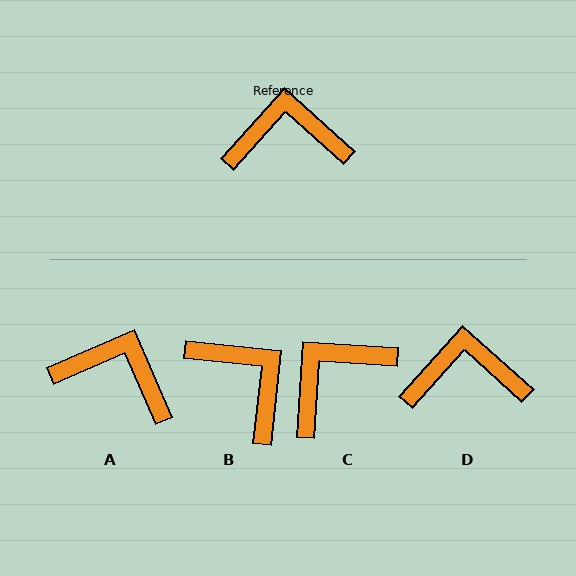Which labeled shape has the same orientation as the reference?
D.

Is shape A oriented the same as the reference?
No, it is off by about 24 degrees.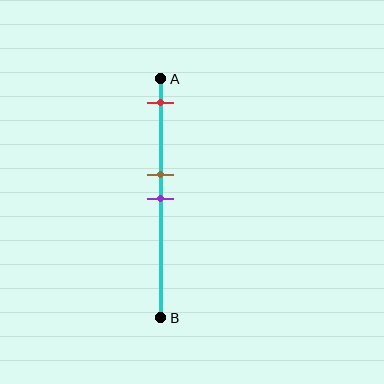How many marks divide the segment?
There are 3 marks dividing the segment.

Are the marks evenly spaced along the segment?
No, the marks are not evenly spaced.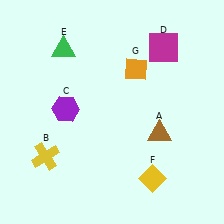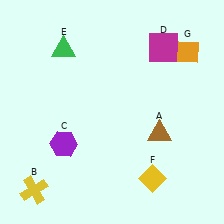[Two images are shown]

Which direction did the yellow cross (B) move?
The yellow cross (B) moved down.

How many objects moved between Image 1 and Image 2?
3 objects moved between the two images.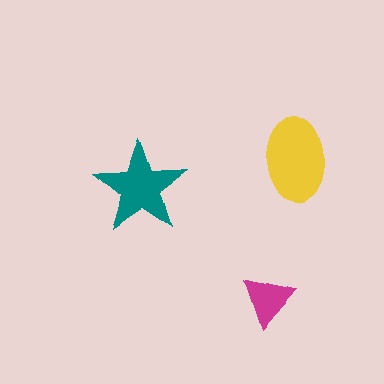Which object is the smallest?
The magenta triangle.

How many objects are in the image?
There are 3 objects in the image.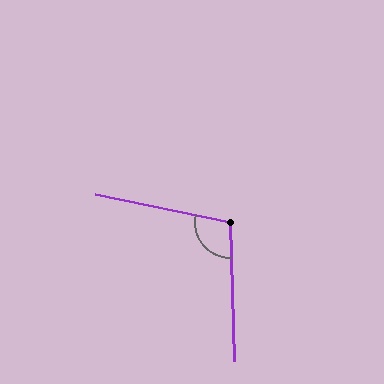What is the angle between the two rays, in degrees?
Approximately 103 degrees.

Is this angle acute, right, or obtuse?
It is obtuse.